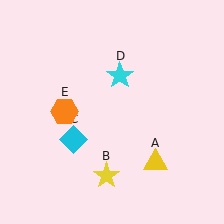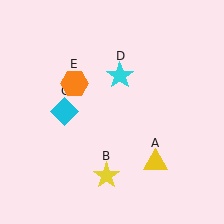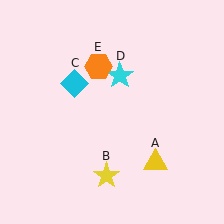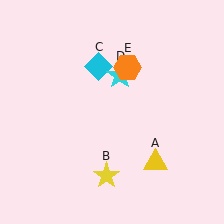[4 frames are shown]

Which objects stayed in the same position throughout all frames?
Yellow triangle (object A) and yellow star (object B) and cyan star (object D) remained stationary.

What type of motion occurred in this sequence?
The cyan diamond (object C), orange hexagon (object E) rotated clockwise around the center of the scene.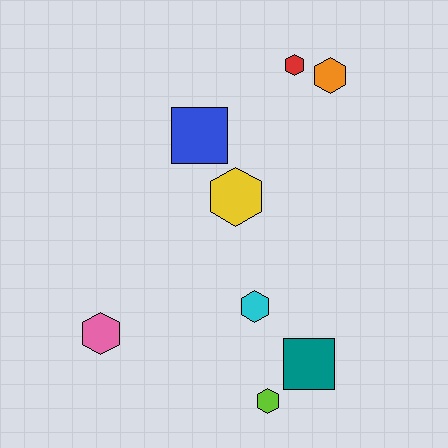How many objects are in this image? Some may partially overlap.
There are 8 objects.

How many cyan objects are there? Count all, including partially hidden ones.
There is 1 cyan object.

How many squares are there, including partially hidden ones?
There are 2 squares.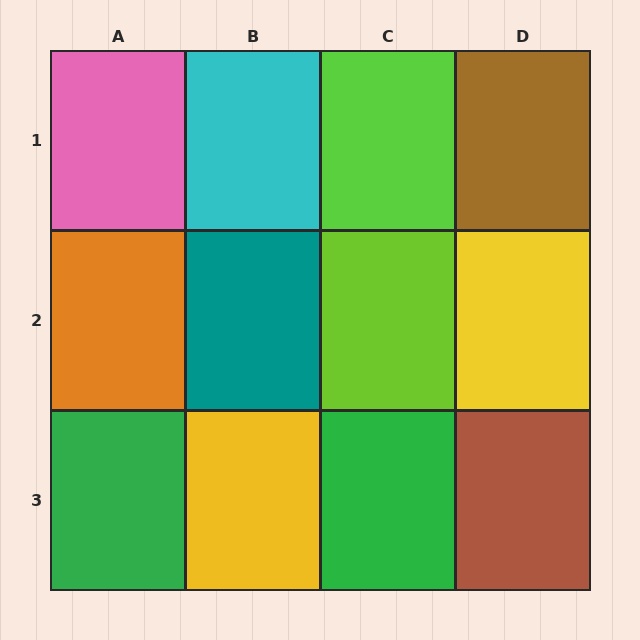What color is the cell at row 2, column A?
Orange.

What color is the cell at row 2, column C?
Lime.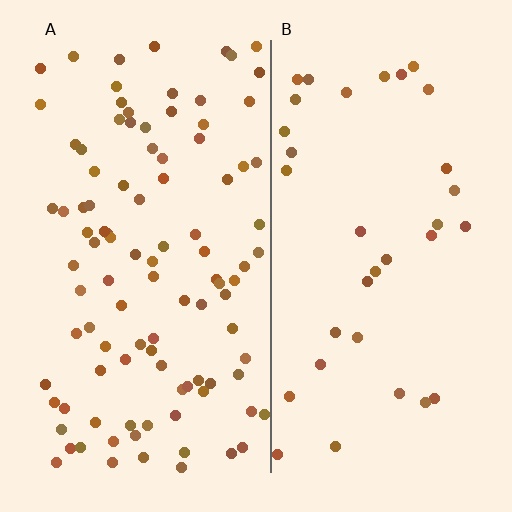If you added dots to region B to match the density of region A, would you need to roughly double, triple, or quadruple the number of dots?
Approximately triple.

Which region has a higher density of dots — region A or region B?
A (the left).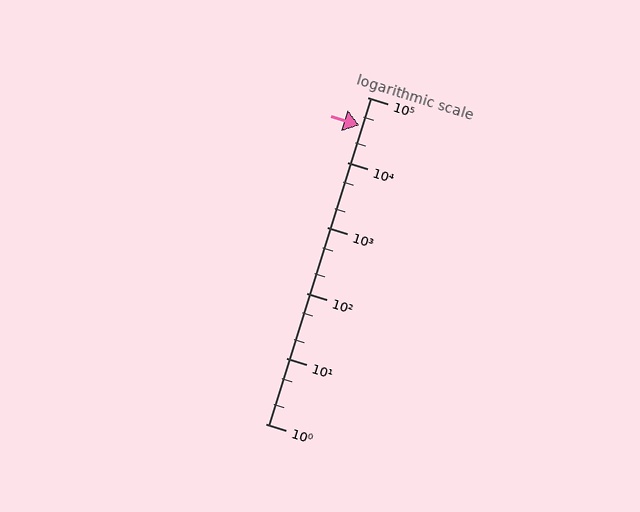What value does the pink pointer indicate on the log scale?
The pointer indicates approximately 37000.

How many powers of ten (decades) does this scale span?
The scale spans 5 decades, from 1 to 100000.